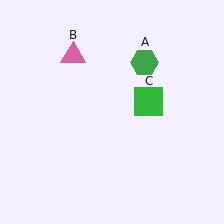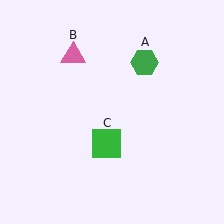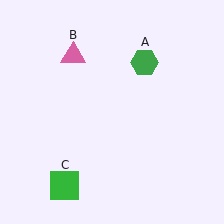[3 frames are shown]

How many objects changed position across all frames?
1 object changed position: green square (object C).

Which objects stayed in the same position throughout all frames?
Green hexagon (object A) and pink triangle (object B) remained stationary.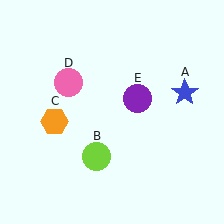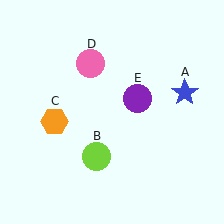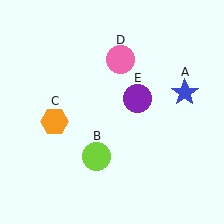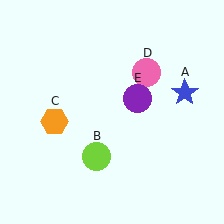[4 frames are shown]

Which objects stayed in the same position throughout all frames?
Blue star (object A) and lime circle (object B) and orange hexagon (object C) and purple circle (object E) remained stationary.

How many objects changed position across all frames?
1 object changed position: pink circle (object D).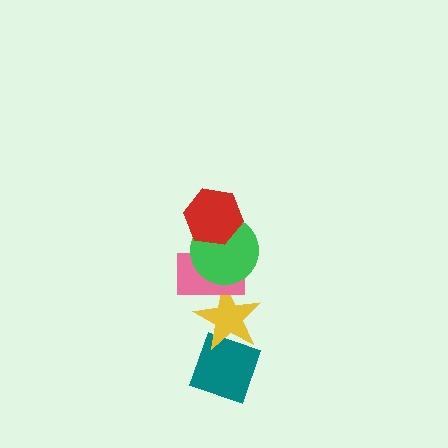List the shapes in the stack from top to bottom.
From top to bottom: the red hexagon, the green circle, the pink rectangle, the yellow star, the teal diamond.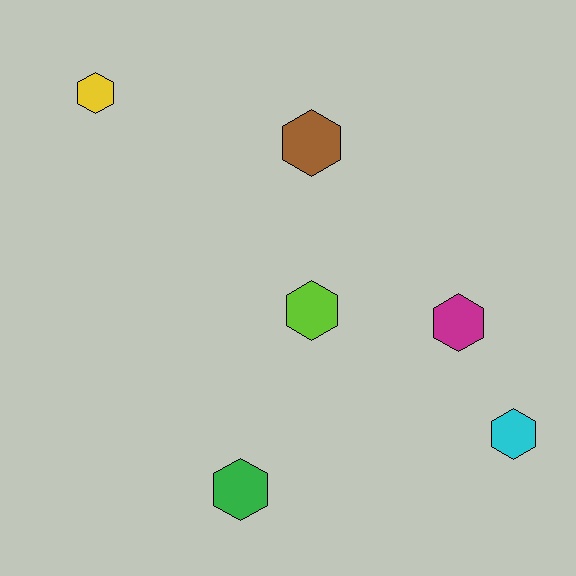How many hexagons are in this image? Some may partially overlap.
There are 6 hexagons.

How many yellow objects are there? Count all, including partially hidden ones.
There is 1 yellow object.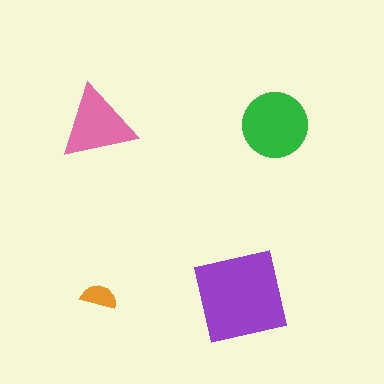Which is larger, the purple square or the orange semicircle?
The purple square.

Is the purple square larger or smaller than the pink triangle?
Larger.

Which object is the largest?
The purple square.